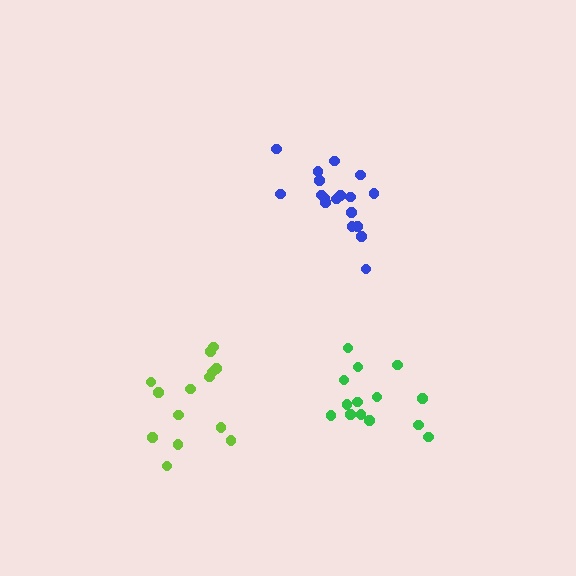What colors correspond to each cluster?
The clusters are colored: lime, blue, green.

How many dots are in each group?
Group 1: 14 dots, Group 2: 18 dots, Group 3: 14 dots (46 total).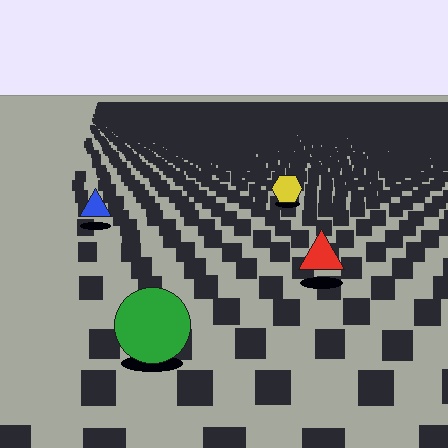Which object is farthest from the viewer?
The yellow hexagon is farthest from the viewer. It appears smaller and the ground texture around it is denser.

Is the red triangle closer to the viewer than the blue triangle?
Yes. The red triangle is closer — you can tell from the texture gradient: the ground texture is coarser near it.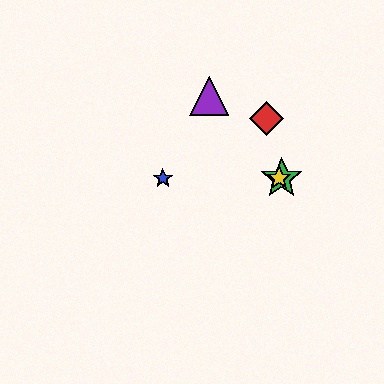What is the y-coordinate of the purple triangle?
The purple triangle is at y≈96.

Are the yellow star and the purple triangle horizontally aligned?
No, the yellow star is at y≈178 and the purple triangle is at y≈96.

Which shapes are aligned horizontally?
The blue star, the green star, the yellow star are aligned horizontally.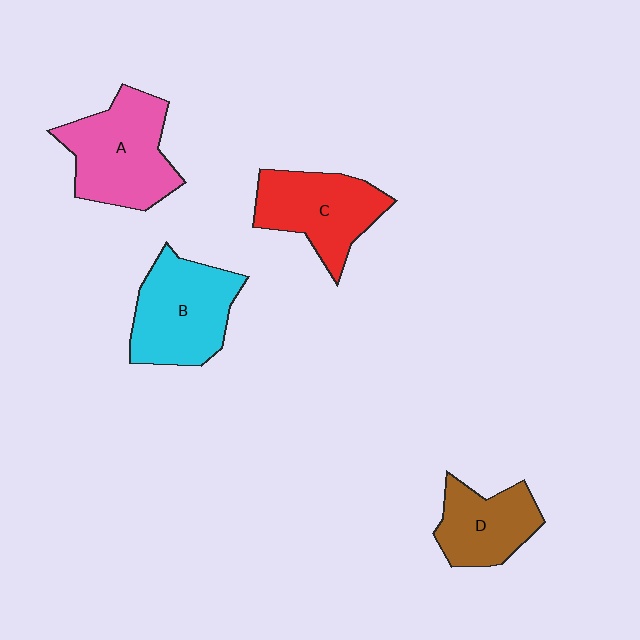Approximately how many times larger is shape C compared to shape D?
Approximately 1.3 times.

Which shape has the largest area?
Shape A (pink).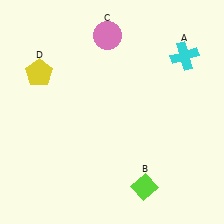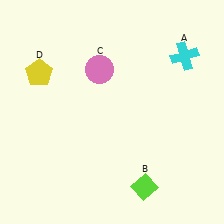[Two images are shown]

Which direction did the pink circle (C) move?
The pink circle (C) moved down.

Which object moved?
The pink circle (C) moved down.